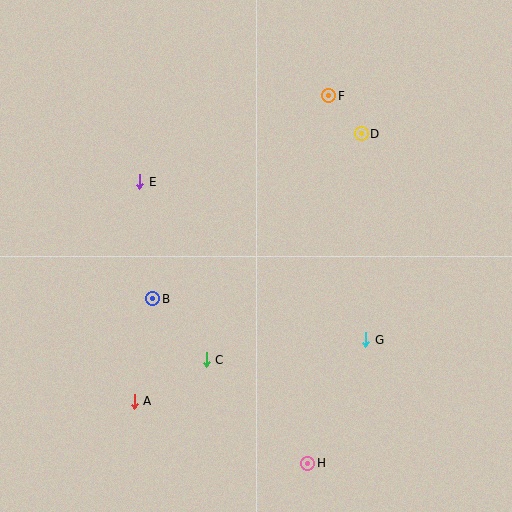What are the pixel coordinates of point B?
Point B is at (153, 299).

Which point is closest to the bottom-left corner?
Point A is closest to the bottom-left corner.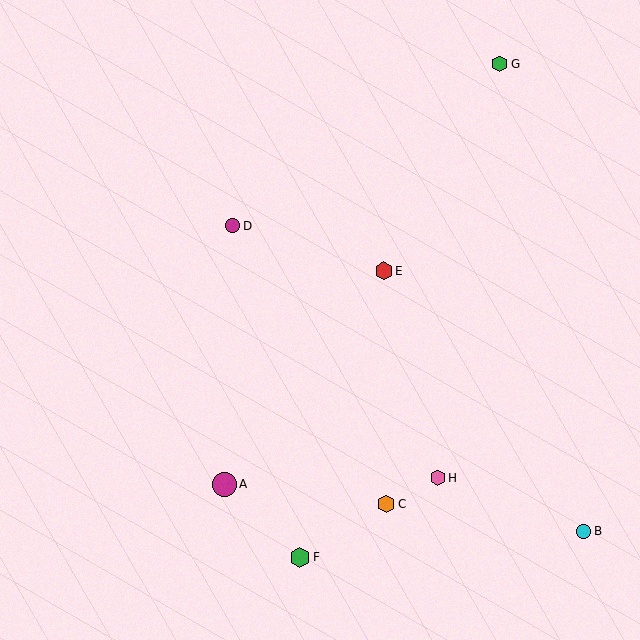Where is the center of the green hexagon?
The center of the green hexagon is at (500, 64).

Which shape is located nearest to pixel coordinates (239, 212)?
The magenta circle (labeled D) at (233, 226) is nearest to that location.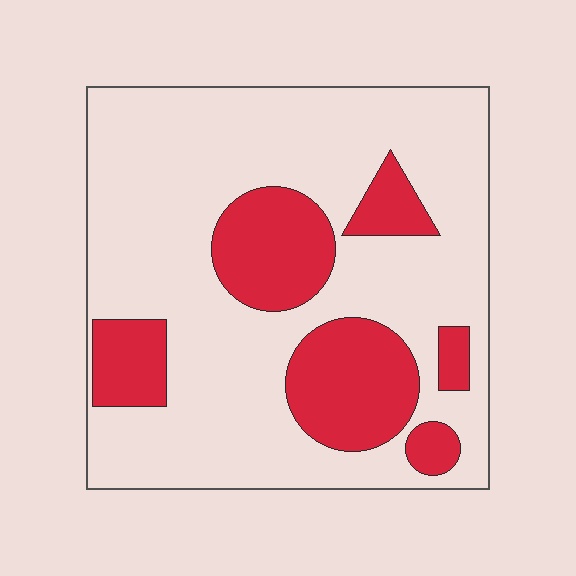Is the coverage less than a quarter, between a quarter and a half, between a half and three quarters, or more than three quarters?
Between a quarter and a half.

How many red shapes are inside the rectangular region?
6.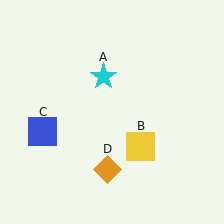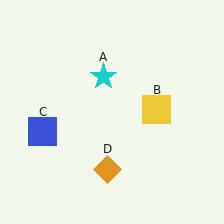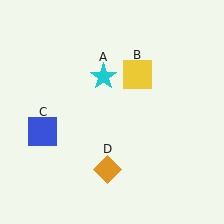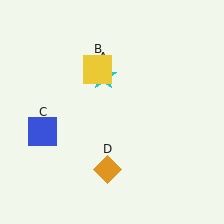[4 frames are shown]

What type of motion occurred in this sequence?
The yellow square (object B) rotated counterclockwise around the center of the scene.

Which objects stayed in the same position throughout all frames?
Cyan star (object A) and blue square (object C) and orange diamond (object D) remained stationary.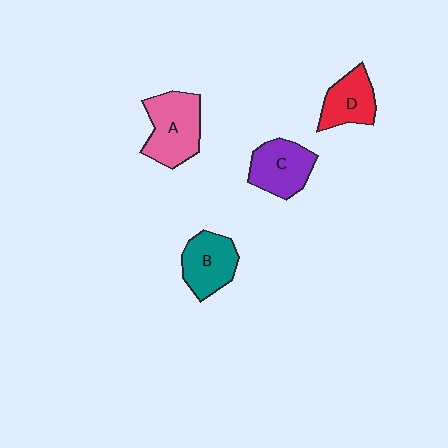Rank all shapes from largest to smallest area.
From largest to smallest: A (pink), C (purple), B (teal), D (red).